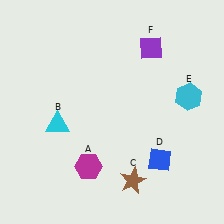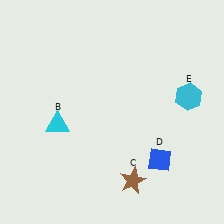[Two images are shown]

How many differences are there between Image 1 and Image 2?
There are 2 differences between the two images.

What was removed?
The purple diamond (F), the magenta hexagon (A) were removed in Image 2.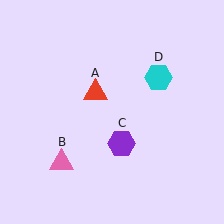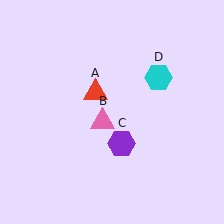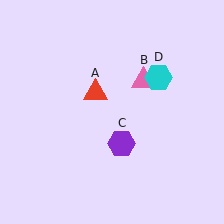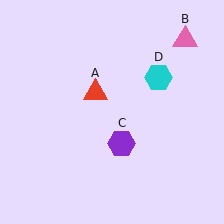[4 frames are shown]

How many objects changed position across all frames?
1 object changed position: pink triangle (object B).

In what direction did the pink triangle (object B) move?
The pink triangle (object B) moved up and to the right.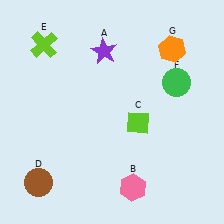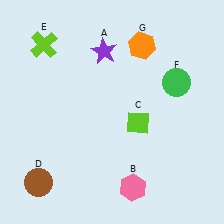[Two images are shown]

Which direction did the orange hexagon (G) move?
The orange hexagon (G) moved left.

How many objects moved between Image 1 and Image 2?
1 object moved between the two images.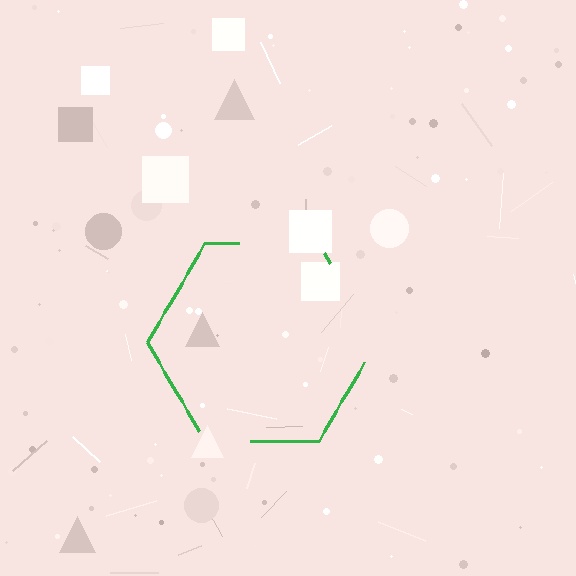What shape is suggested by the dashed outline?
The dashed outline suggests a hexagon.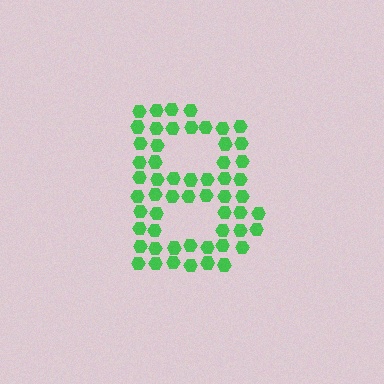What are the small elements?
The small elements are hexagons.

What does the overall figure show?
The overall figure shows the letter B.